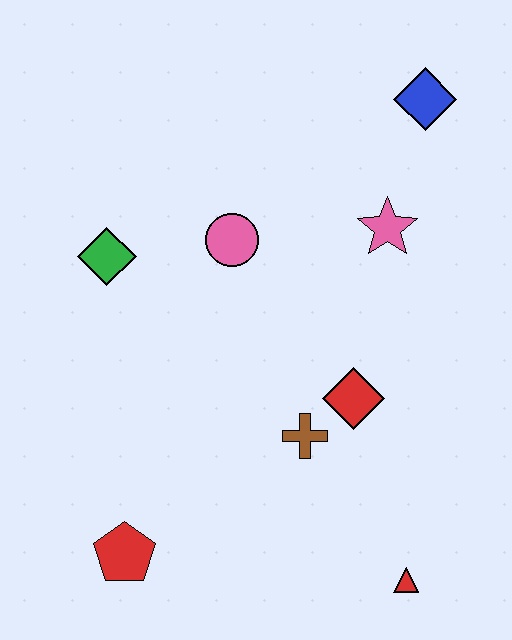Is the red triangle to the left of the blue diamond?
Yes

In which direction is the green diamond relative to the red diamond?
The green diamond is to the left of the red diamond.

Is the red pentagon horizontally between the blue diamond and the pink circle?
No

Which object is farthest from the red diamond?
The blue diamond is farthest from the red diamond.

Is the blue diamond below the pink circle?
No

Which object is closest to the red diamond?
The brown cross is closest to the red diamond.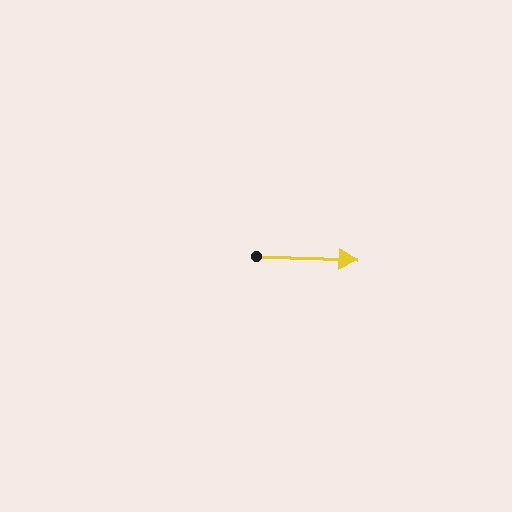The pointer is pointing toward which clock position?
Roughly 3 o'clock.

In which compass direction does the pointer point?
East.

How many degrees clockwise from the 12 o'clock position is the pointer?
Approximately 92 degrees.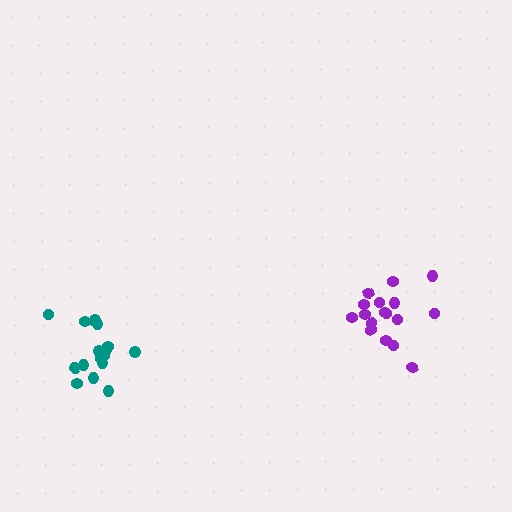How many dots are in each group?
Group 1: 18 dots, Group 2: 17 dots (35 total).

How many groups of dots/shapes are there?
There are 2 groups.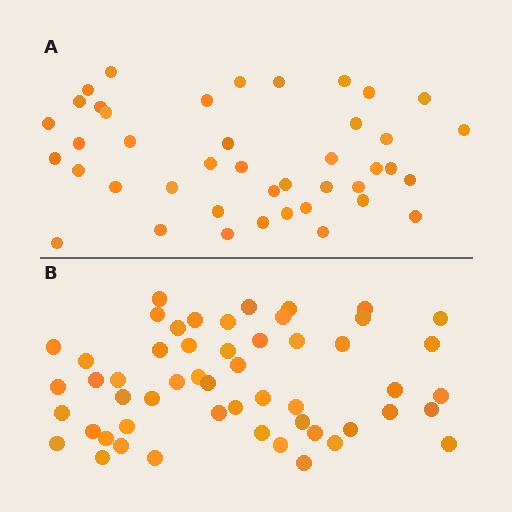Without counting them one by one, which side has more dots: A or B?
Region B (the bottom region) has more dots.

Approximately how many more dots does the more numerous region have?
Region B has roughly 12 or so more dots than region A.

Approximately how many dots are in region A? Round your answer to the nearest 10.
About 40 dots. (The exact count is 42, which rounds to 40.)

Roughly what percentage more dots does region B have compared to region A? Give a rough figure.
About 25% more.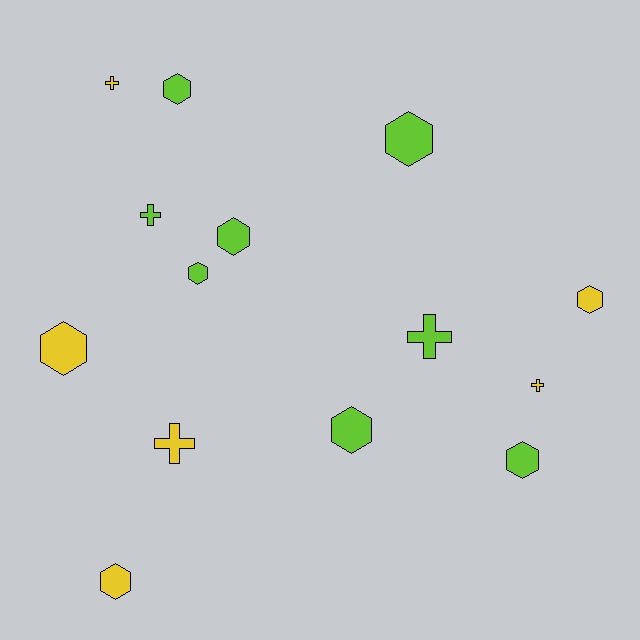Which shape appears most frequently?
Hexagon, with 9 objects.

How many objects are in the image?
There are 14 objects.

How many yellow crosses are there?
There are 3 yellow crosses.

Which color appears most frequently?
Lime, with 8 objects.